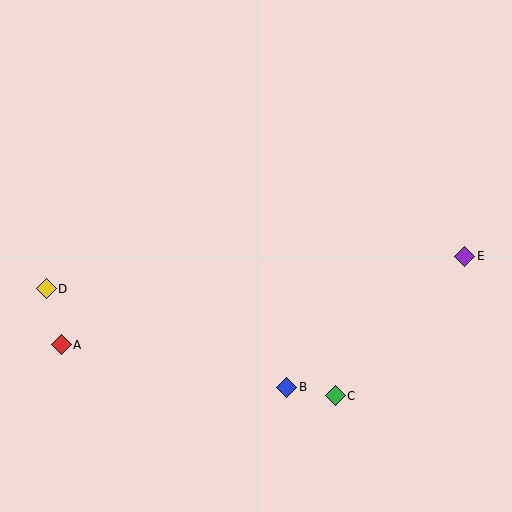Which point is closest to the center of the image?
Point B at (287, 387) is closest to the center.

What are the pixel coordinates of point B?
Point B is at (287, 387).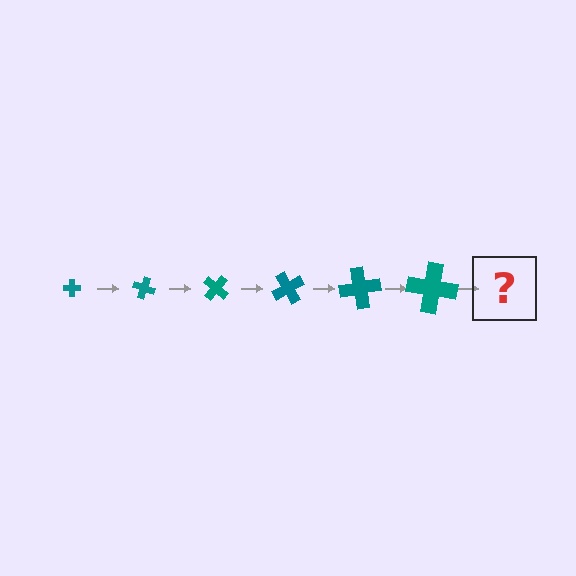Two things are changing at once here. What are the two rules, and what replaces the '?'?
The two rules are that the cross grows larger each step and it rotates 20 degrees each step. The '?' should be a cross, larger than the previous one and rotated 120 degrees from the start.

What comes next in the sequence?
The next element should be a cross, larger than the previous one and rotated 120 degrees from the start.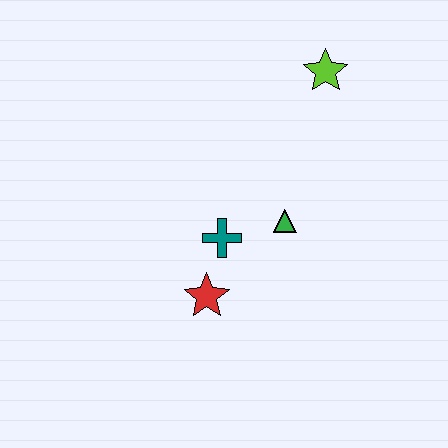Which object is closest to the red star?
The teal cross is closest to the red star.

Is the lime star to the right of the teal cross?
Yes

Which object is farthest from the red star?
The lime star is farthest from the red star.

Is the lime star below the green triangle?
No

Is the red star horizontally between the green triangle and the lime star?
No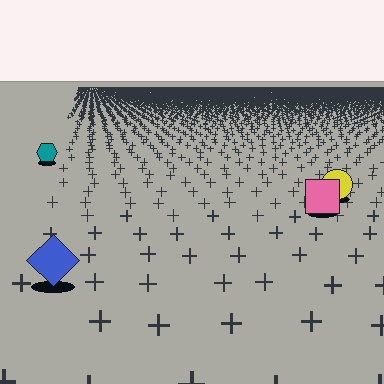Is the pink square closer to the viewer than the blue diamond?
No. The blue diamond is closer — you can tell from the texture gradient: the ground texture is coarser near it.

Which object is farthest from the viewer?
The teal hexagon is farthest from the viewer. It appears smaller and the ground texture around it is denser.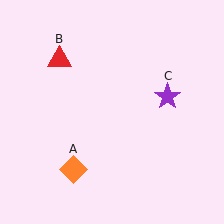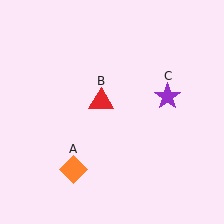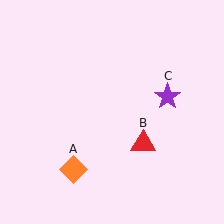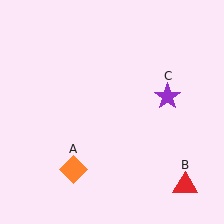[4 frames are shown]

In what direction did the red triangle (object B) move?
The red triangle (object B) moved down and to the right.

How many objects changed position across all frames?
1 object changed position: red triangle (object B).